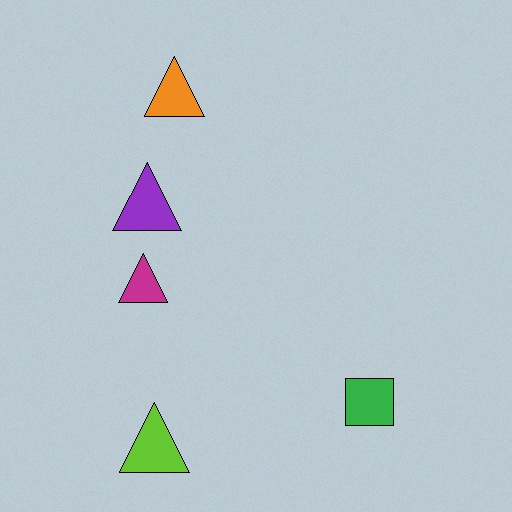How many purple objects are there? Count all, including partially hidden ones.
There is 1 purple object.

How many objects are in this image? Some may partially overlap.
There are 5 objects.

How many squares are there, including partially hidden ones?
There is 1 square.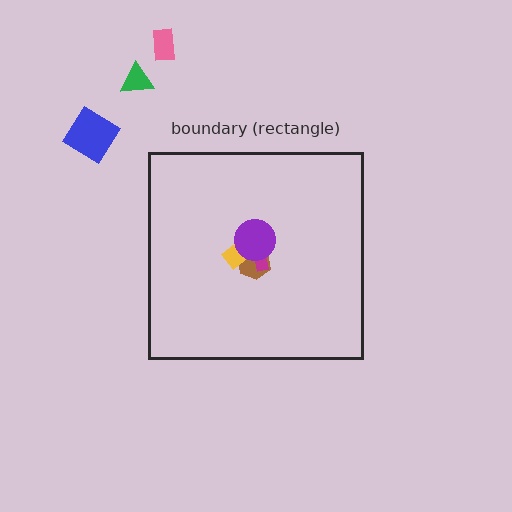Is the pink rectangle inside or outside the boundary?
Outside.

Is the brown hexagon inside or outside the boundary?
Inside.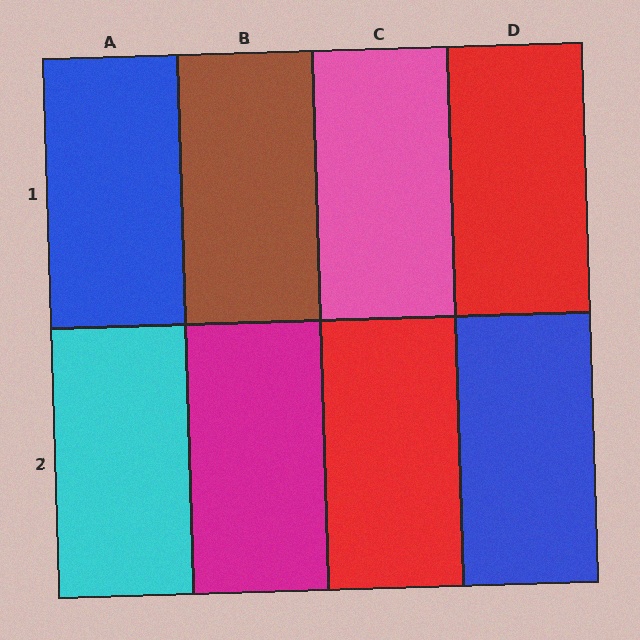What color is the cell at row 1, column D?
Red.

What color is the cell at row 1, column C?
Pink.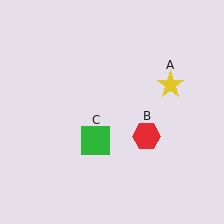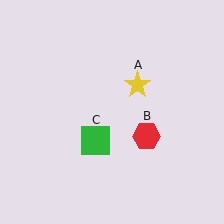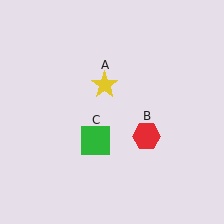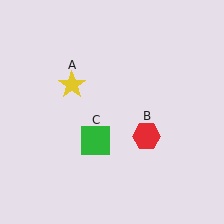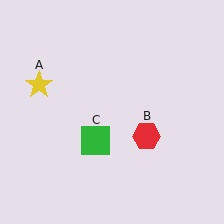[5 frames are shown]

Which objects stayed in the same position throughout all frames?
Red hexagon (object B) and green square (object C) remained stationary.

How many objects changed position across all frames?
1 object changed position: yellow star (object A).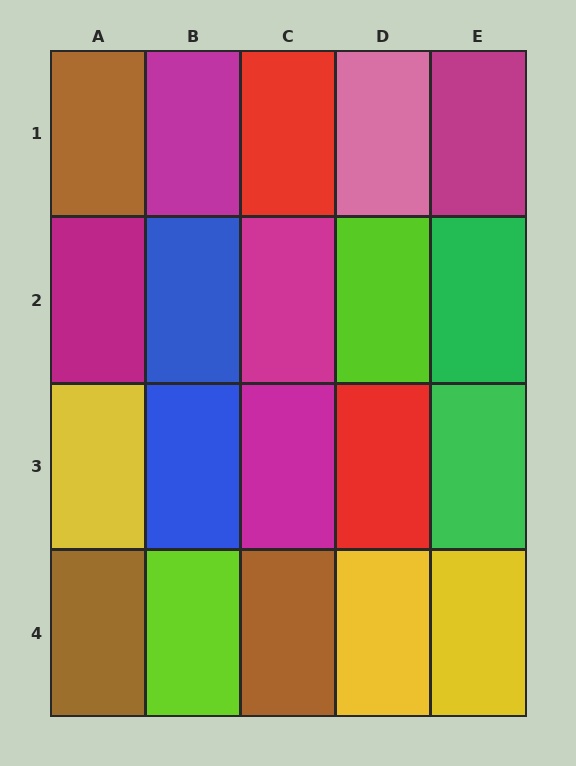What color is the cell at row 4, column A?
Brown.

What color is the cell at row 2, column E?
Green.